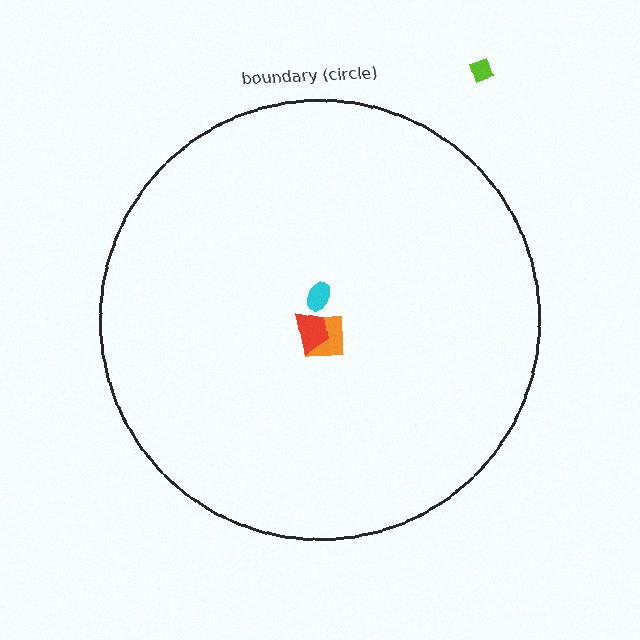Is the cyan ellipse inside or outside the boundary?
Inside.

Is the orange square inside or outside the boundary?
Inside.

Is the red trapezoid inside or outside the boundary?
Inside.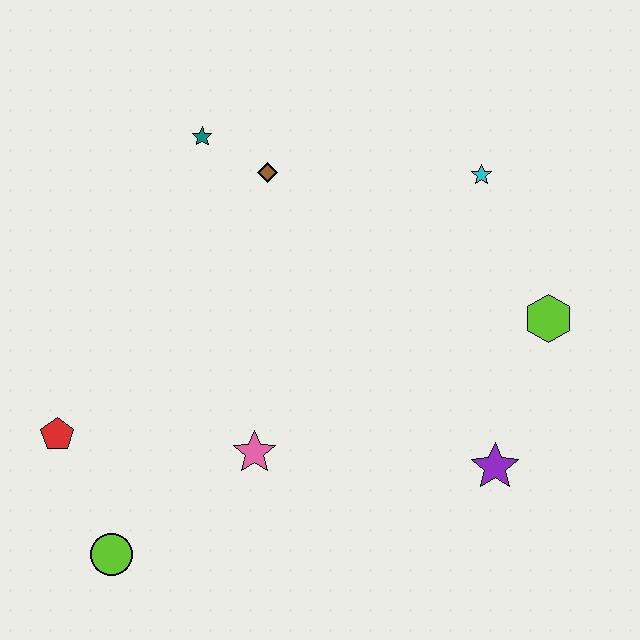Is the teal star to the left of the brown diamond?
Yes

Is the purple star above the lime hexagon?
No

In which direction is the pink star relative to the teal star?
The pink star is below the teal star.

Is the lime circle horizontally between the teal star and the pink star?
No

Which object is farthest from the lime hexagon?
The red pentagon is farthest from the lime hexagon.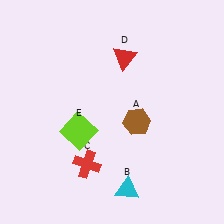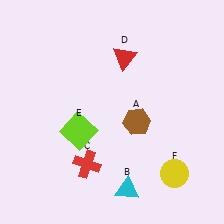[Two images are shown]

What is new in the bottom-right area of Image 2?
A yellow circle (F) was added in the bottom-right area of Image 2.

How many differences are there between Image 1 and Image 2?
There is 1 difference between the two images.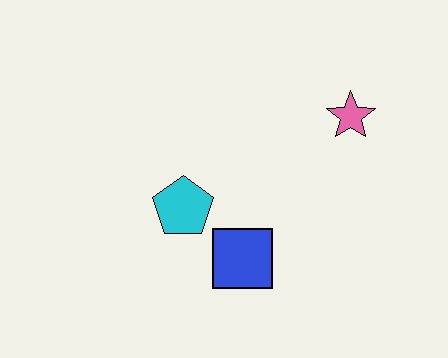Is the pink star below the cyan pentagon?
No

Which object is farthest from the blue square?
The pink star is farthest from the blue square.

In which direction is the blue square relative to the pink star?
The blue square is below the pink star.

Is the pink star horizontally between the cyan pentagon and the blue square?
No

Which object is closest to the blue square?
The cyan pentagon is closest to the blue square.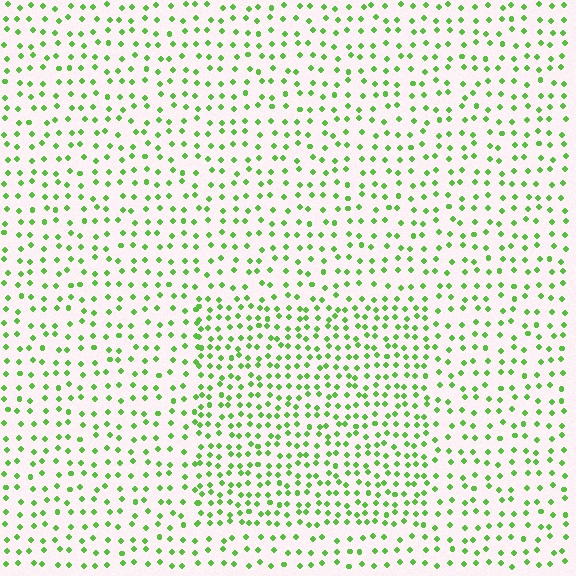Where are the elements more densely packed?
The elements are more densely packed inside the rectangle boundary.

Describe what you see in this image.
The image contains small lime elements arranged at two different densities. A rectangle-shaped region is visible where the elements are more densely packed than the surrounding area.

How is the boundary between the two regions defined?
The boundary is defined by a change in element density (approximately 1.7x ratio). All elements are the same color, size, and shape.